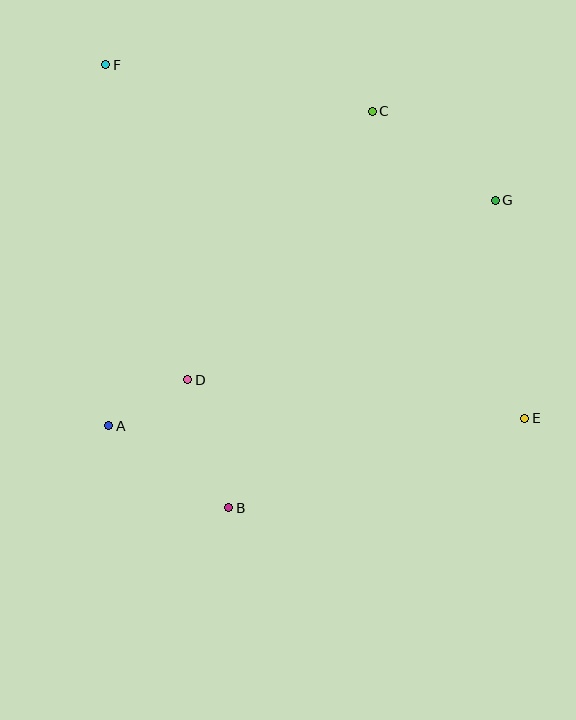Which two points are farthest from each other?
Points E and F are farthest from each other.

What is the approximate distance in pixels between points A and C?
The distance between A and C is approximately 411 pixels.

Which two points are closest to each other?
Points A and D are closest to each other.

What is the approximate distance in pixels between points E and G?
The distance between E and G is approximately 220 pixels.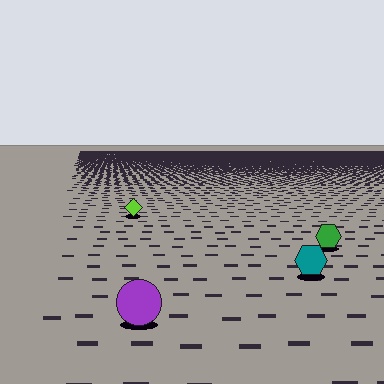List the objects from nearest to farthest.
From nearest to farthest: the purple circle, the teal hexagon, the green hexagon, the lime diamond.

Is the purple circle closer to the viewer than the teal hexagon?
Yes. The purple circle is closer — you can tell from the texture gradient: the ground texture is coarser near it.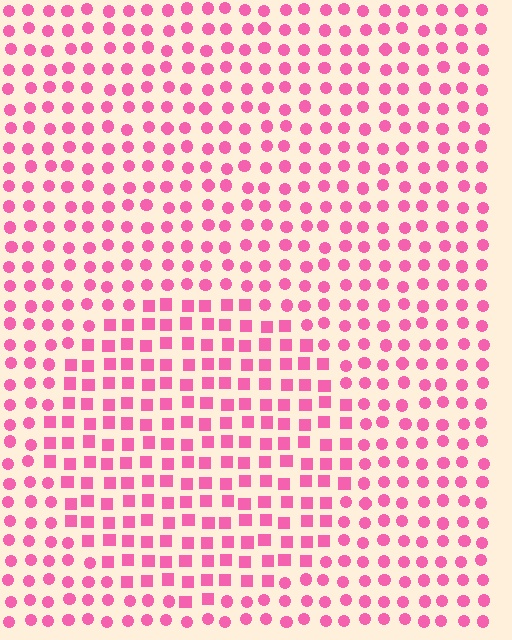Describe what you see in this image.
The image is filled with small pink elements arranged in a uniform grid. A circle-shaped region contains squares, while the surrounding area contains circles. The boundary is defined purely by the change in element shape.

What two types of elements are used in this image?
The image uses squares inside the circle region and circles outside it.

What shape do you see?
I see a circle.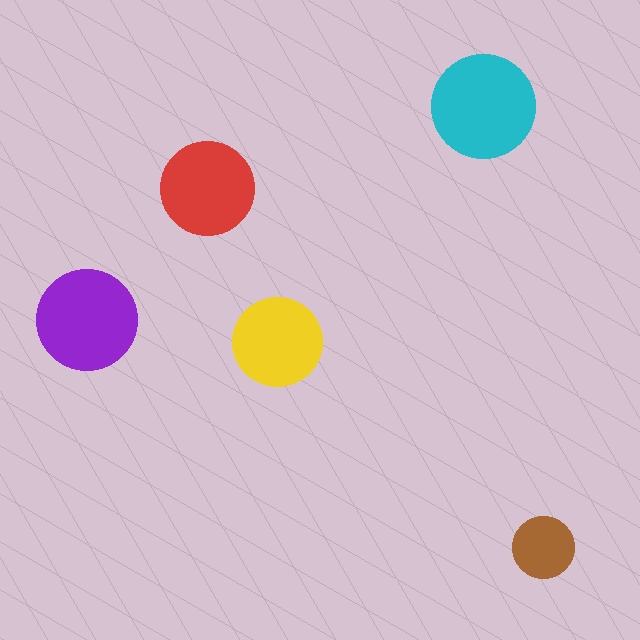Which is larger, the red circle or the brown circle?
The red one.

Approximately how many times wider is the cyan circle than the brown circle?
About 1.5 times wider.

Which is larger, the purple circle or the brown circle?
The purple one.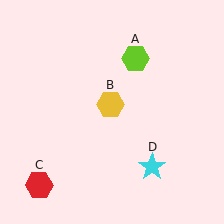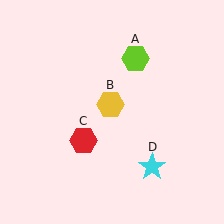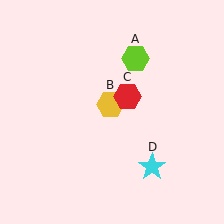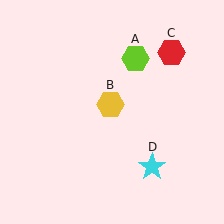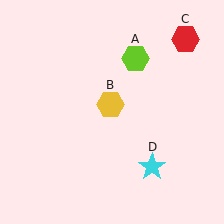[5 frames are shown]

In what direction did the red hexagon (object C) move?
The red hexagon (object C) moved up and to the right.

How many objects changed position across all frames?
1 object changed position: red hexagon (object C).